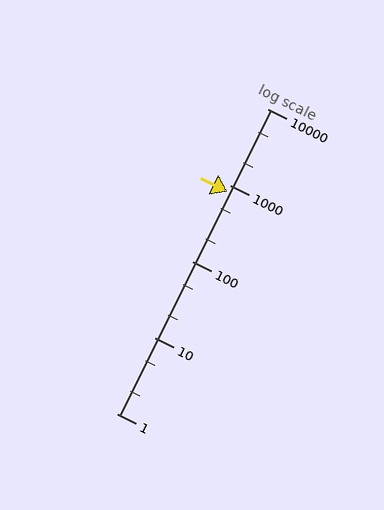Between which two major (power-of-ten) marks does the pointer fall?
The pointer is between 100 and 1000.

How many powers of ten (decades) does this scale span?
The scale spans 4 decades, from 1 to 10000.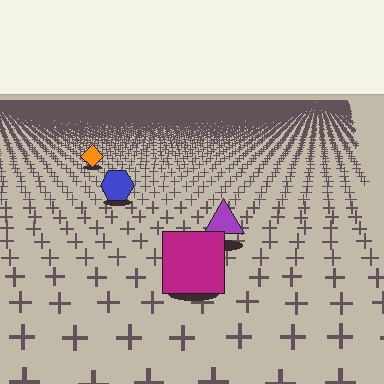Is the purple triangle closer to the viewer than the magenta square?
No. The magenta square is closer — you can tell from the texture gradient: the ground texture is coarser near it.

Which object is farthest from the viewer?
The orange diamond is farthest from the viewer. It appears smaller and the ground texture around it is denser.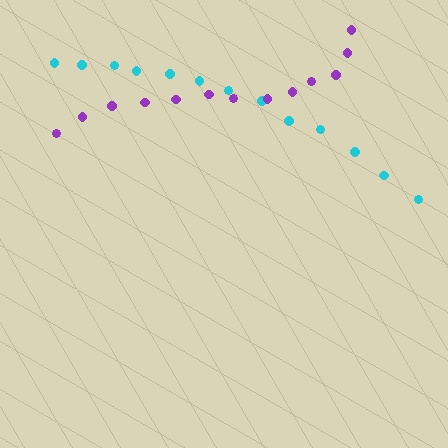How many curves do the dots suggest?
There are 2 distinct paths.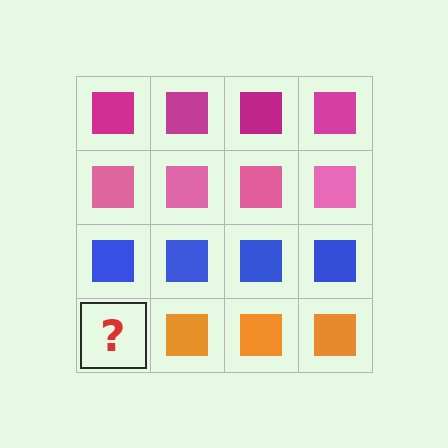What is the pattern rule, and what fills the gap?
The rule is that each row has a consistent color. The gap should be filled with an orange square.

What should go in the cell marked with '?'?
The missing cell should contain an orange square.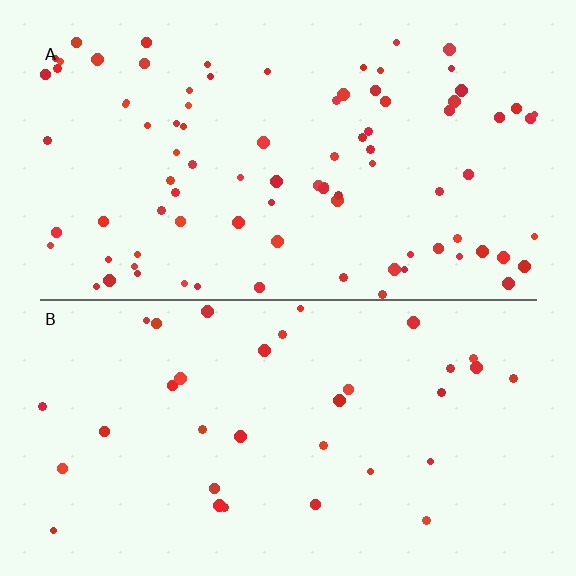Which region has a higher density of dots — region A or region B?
A (the top).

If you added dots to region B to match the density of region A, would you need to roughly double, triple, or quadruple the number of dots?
Approximately triple.